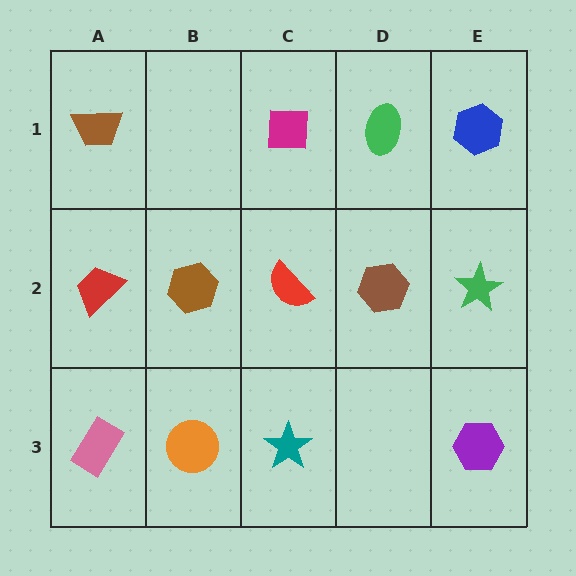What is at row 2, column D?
A brown hexagon.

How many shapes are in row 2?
5 shapes.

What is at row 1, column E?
A blue hexagon.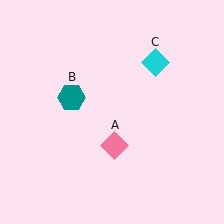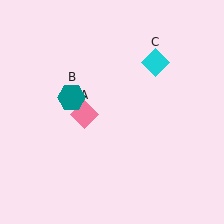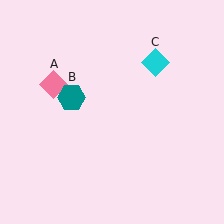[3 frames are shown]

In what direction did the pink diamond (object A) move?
The pink diamond (object A) moved up and to the left.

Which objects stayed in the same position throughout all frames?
Teal hexagon (object B) and cyan diamond (object C) remained stationary.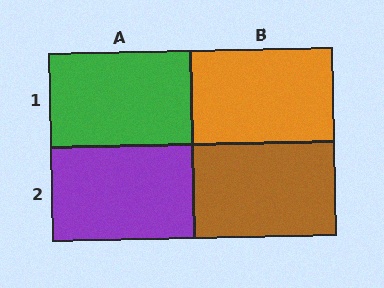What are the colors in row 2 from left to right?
Purple, brown.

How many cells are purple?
1 cell is purple.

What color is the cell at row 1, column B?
Orange.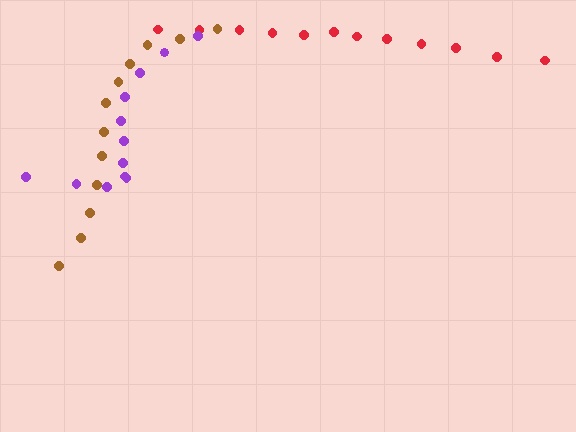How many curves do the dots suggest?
There are 3 distinct paths.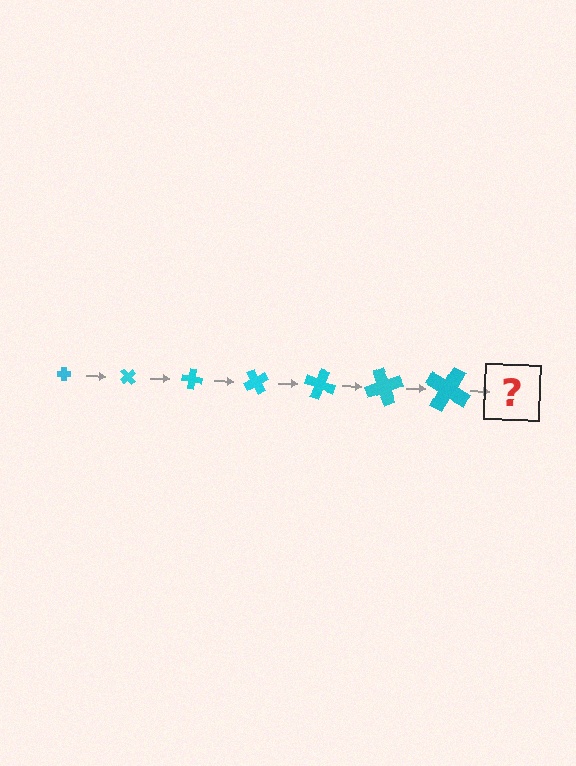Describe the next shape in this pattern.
It should be a cross, larger than the previous one and rotated 350 degrees from the start.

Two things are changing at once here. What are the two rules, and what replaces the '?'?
The two rules are that the cross grows larger each step and it rotates 50 degrees each step. The '?' should be a cross, larger than the previous one and rotated 350 degrees from the start.